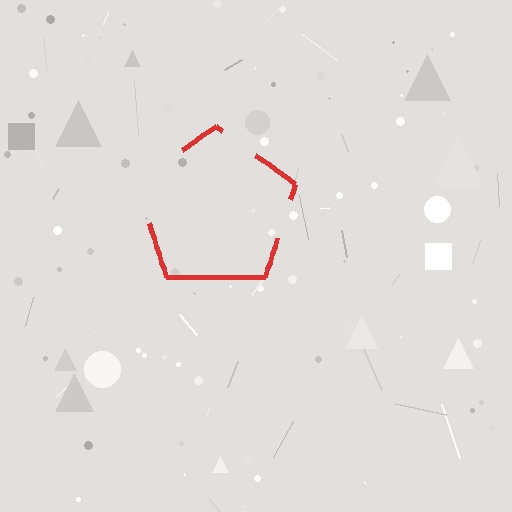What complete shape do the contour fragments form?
The contour fragments form a pentagon.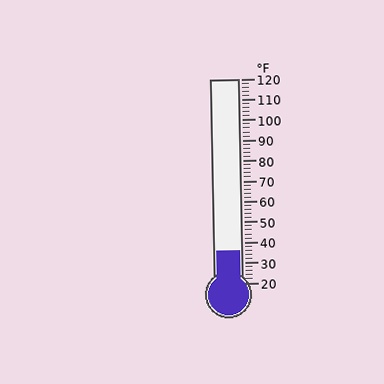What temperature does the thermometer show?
The thermometer shows approximately 36°F.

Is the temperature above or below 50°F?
The temperature is below 50°F.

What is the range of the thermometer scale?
The thermometer scale ranges from 20°F to 120°F.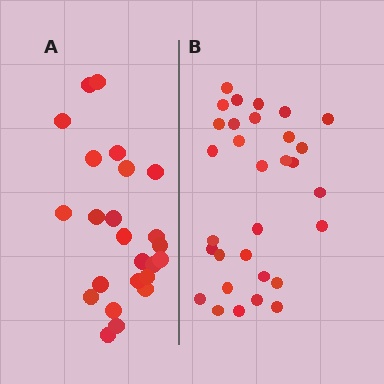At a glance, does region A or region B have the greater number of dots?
Region B (the right region) has more dots.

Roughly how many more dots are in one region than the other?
Region B has roughly 8 or so more dots than region A.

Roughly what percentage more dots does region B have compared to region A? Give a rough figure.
About 30% more.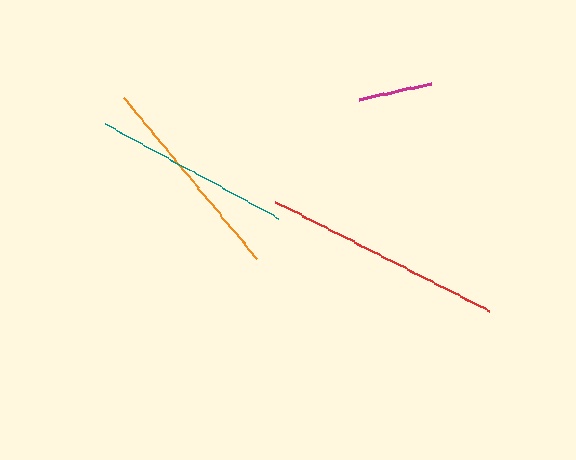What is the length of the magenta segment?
The magenta segment is approximately 73 pixels long.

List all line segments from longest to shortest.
From longest to shortest: red, orange, teal, magenta.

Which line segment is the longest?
The red line is the longest at approximately 241 pixels.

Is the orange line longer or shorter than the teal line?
The orange line is longer than the teal line.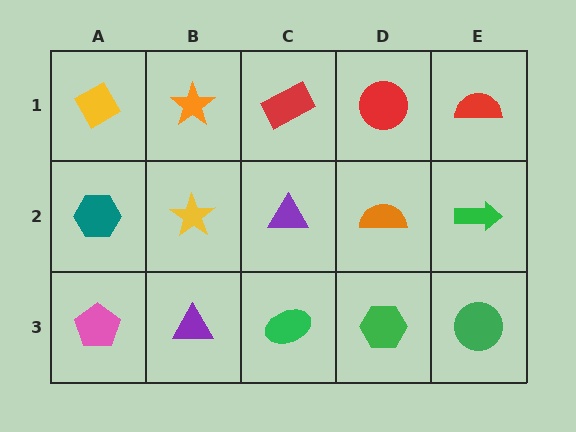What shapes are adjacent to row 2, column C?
A red rectangle (row 1, column C), a green ellipse (row 3, column C), a yellow star (row 2, column B), an orange semicircle (row 2, column D).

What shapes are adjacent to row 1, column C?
A purple triangle (row 2, column C), an orange star (row 1, column B), a red circle (row 1, column D).